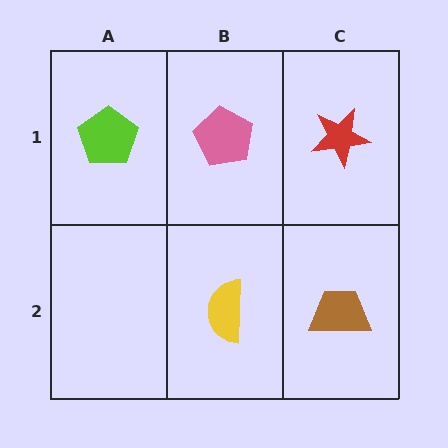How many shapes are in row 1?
3 shapes.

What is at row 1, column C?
A red star.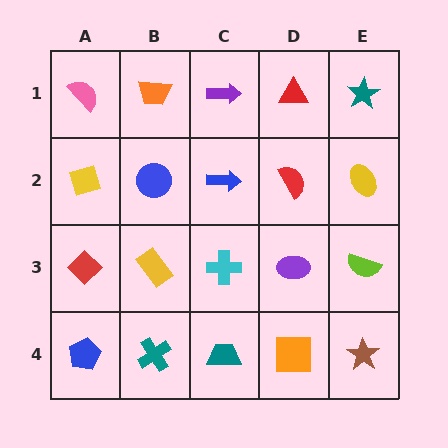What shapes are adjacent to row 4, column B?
A yellow rectangle (row 3, column B), a blue pentagon (row 4, column A), a teal trapezoid (row 4, column C).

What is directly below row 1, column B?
A blue circle.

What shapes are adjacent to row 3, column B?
A blue circle (row 2, column B), a teal cross (row 4, column B), a red diamond (row 3, column A), a cyan cross (row 3, column C).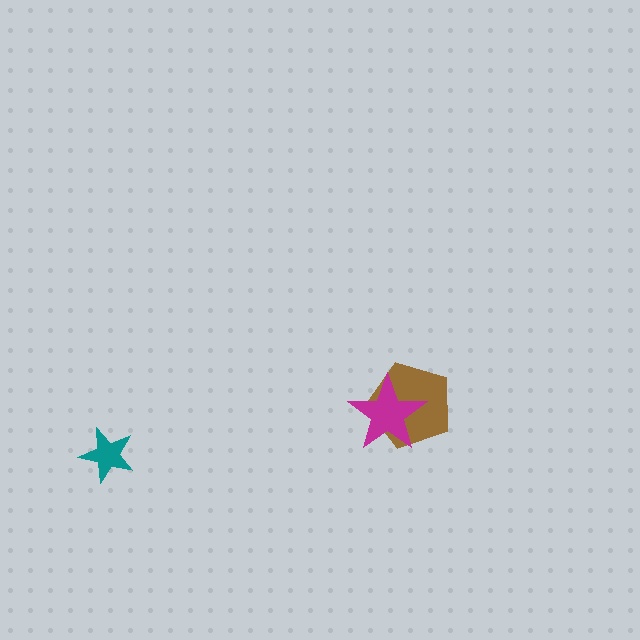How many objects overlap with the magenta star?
1 object overlaps with the magenta star.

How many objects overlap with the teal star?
0 objects overlap with the teal star.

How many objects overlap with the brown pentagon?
1 object overlaps with the brown pentagon.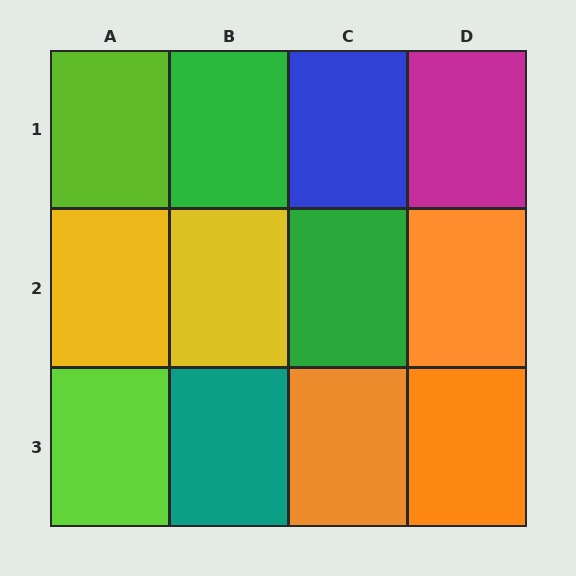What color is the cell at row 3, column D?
Orange.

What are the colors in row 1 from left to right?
Lime, green, blue, magenta.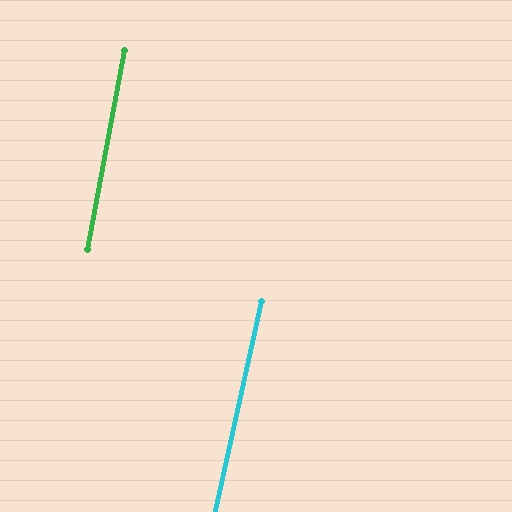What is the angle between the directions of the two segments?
Approximately 2 degrees.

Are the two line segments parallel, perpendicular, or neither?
Parallel — their directions differ by only 1.9°.